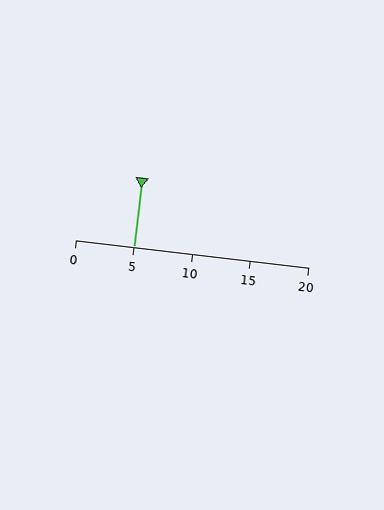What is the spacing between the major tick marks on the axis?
The major ticks are spaced 5 apart.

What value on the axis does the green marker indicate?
The marker indicates approximately 5.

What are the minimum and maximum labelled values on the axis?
The axis runs from 0 to 20.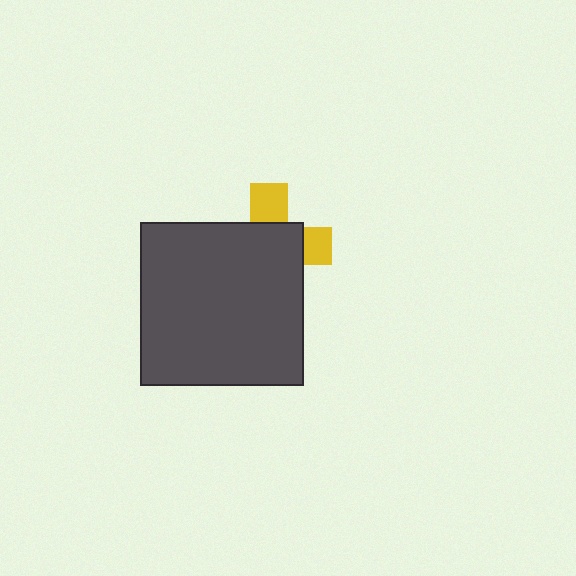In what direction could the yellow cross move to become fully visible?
The yellow cross could move toward the upper-right. That would shift it out from behind the dark gray square entirely.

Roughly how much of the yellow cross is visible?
A small part of it is visible (roughly 31%).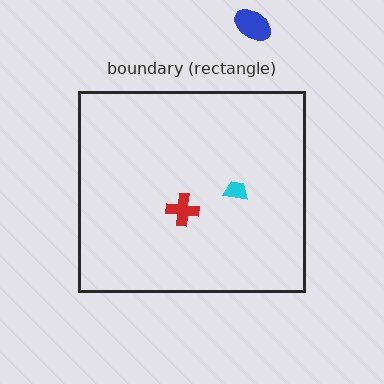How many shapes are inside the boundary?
2 inside, 1 outside.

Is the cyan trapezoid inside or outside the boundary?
Inside.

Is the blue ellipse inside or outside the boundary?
Outside.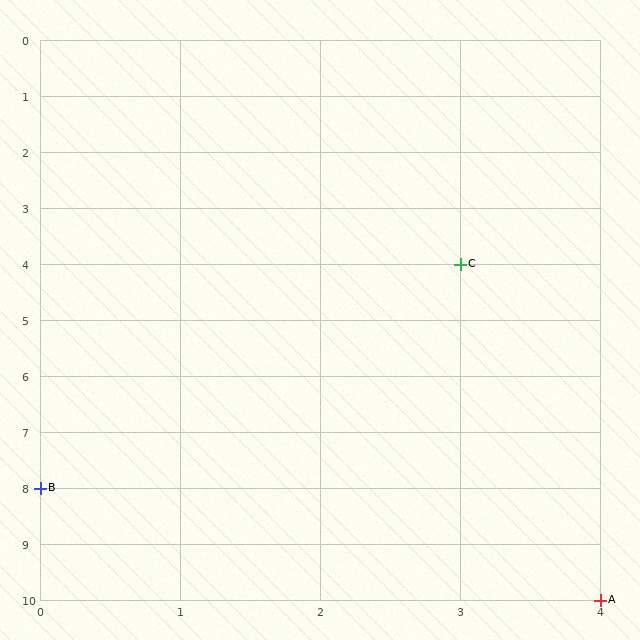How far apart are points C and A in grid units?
Points C and A are 1 column and 6 rows apart (about 6.1 grid units diagonally).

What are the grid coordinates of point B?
Point B is at grid coordinates (0, 8).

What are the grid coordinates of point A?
Point A is at grid coordinates (4, 10).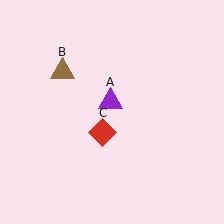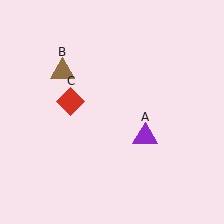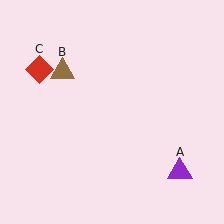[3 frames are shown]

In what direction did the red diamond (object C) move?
The red diamond (object C) moved up and to the left.